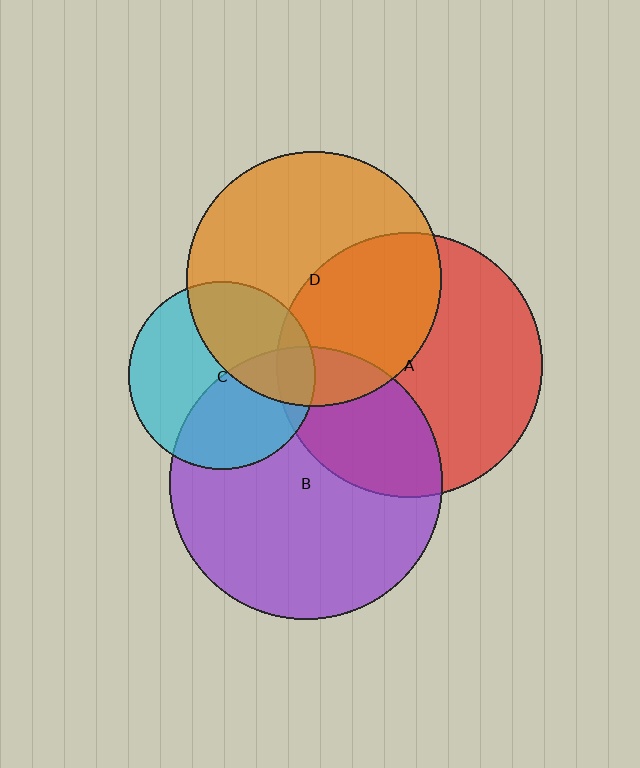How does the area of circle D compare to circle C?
Approximately 1.9 times.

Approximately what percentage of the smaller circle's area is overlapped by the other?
Approximately 15%.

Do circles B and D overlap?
Yes.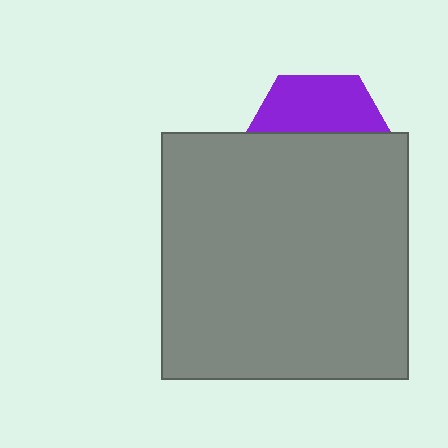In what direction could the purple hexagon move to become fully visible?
The purple hexagon could move up. That would shift it out from behind the gray square entirely.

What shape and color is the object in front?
The object in front is a gray square.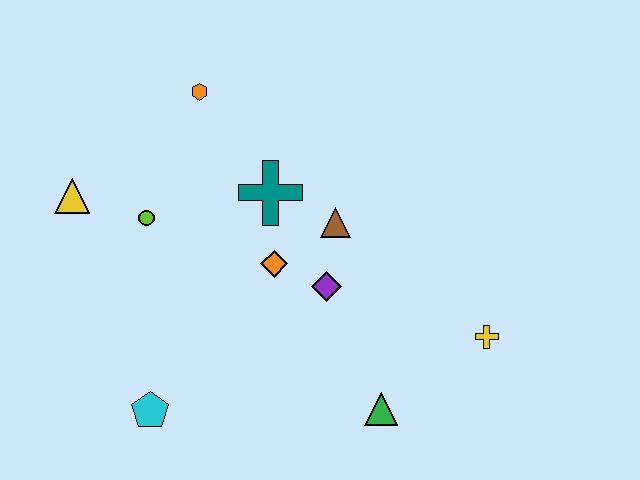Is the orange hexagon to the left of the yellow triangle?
No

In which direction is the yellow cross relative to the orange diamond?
The yellow cross is to the right of the orange diamond.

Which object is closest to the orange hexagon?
The teal cross is closest to the orange hexagon.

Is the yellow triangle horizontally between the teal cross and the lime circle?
No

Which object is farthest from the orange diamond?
The yellow cross is farthest from the orange diamond.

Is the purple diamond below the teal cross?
Yes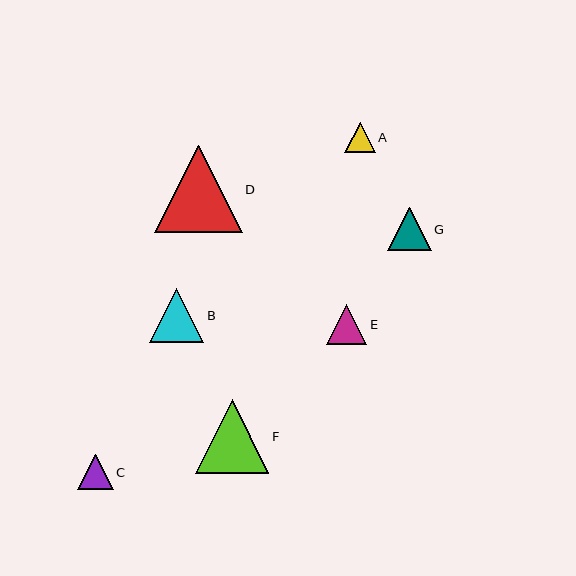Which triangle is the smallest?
Triangle A is the smallest with a size of approximately 30 pixels.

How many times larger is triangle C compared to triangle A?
Triangle C is approximately 1.2 times the size of triangle A.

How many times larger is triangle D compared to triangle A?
Triangle D is approximately 2.9 times the size of triangle A.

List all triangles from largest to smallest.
From largest to smallest: D, F, B, G, E, C, A.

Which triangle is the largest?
Triangle D is the largest with a size of approximately 87 pixels.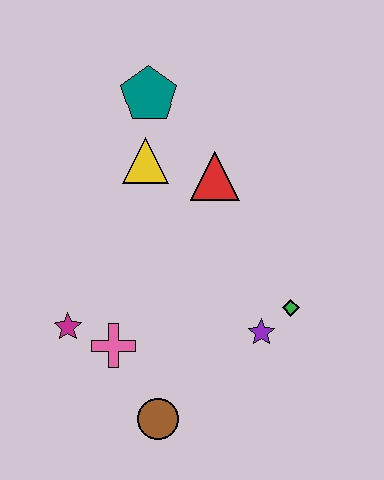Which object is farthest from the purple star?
The teal pentagon is farthest from the purple star.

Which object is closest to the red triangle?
The yellow triangle is closest to the red triangle.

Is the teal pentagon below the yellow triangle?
No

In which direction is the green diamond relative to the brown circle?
The green diamond is to the right of the brown circle.